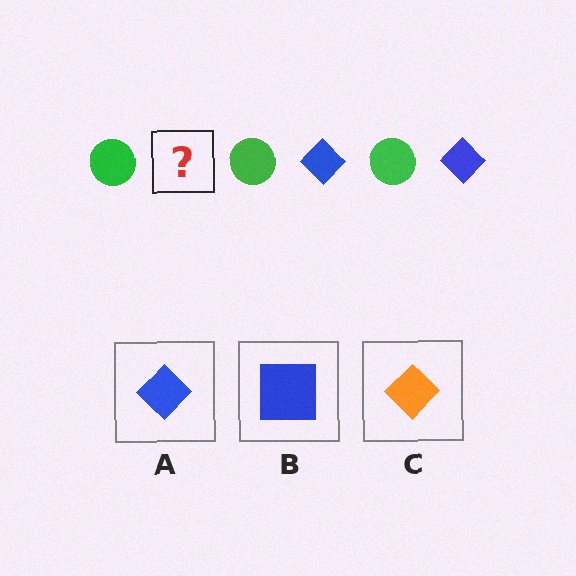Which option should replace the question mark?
Option A.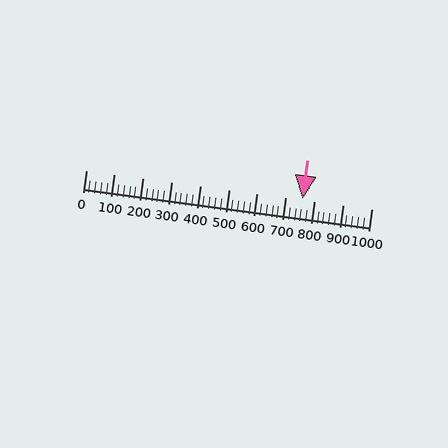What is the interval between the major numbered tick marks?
The major tick marks are spaced 100 units apart.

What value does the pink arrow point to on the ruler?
The pink arrow points to approximately 760.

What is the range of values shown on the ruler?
The ruler shows values from 0 to 1000.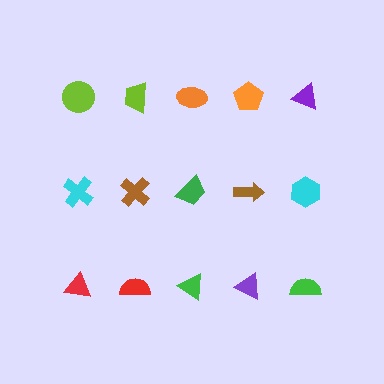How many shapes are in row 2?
5 shapes.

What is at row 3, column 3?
A green triangle.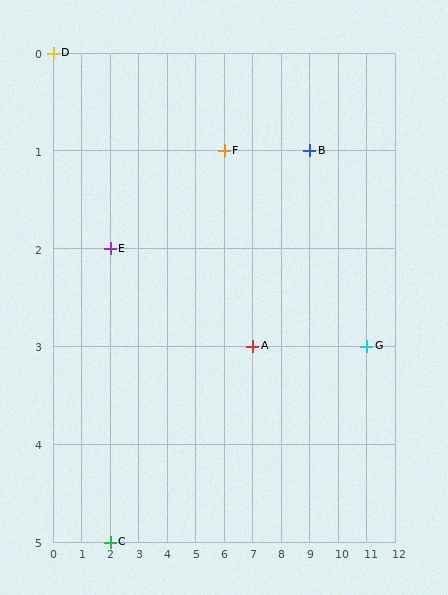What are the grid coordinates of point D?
Point D is at grid coordinates (0, 0).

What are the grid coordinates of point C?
Point C is at grid coordinates (2, 5).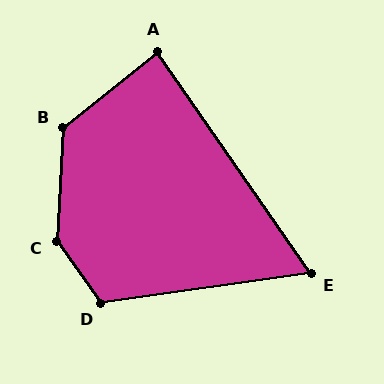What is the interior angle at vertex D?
Approximately 117 degrees (obtuse).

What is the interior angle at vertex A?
Approximately 86 degrees (approximately right).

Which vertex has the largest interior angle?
C, at approximately 142 degrees.